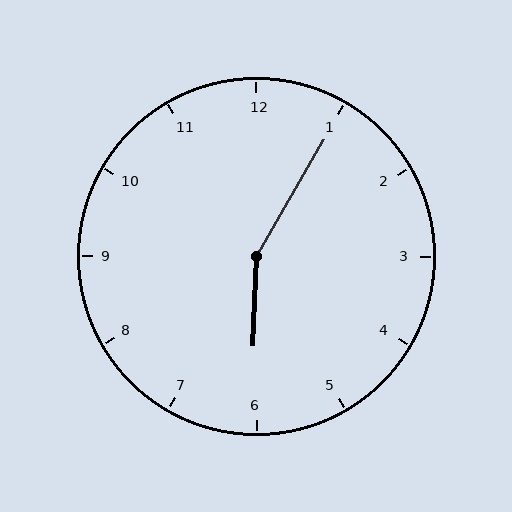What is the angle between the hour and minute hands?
Approximately 152 degrees.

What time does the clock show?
6:05.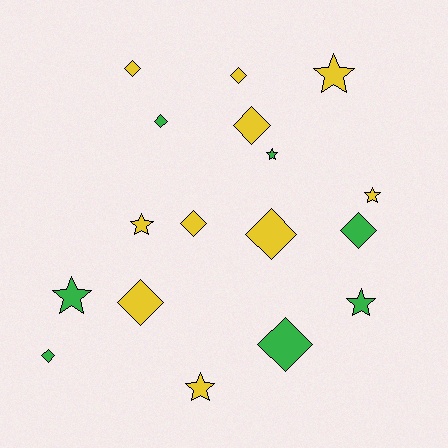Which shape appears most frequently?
Diamond, with 10 objects.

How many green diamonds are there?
There are 4 green diamonds.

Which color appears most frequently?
Yellow, with 10 objects.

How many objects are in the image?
There are 17 objects.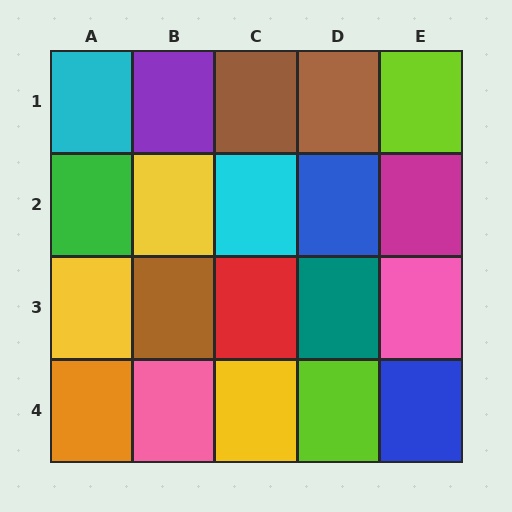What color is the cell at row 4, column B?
Pink.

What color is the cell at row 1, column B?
Purple.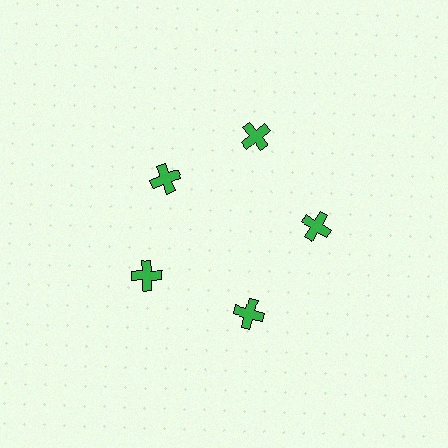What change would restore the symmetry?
The symmetry would be restored by moving it outward, back onto the ring so that all 5 crosses sit at equal angles and equal distance from the center.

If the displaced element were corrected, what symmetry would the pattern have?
It would have 5-fold rotational symmetry — the pattern would map onto itself every 72 degrees.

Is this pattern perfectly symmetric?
No. The 5 green crosses are arranged in a ring, but one element near the 10 o'clock position is pulled inward toward the center, breaking the 5-fold rotational symmetry.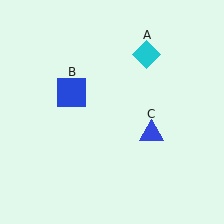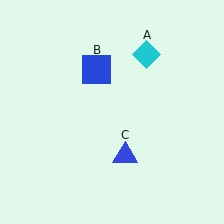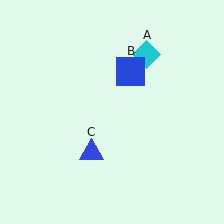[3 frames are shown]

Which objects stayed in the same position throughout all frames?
Cyan diamond (object A) remained stationary.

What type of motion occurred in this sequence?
The blue square (object B), blue triangle (object C) rotated clockwise around the center of the scene.